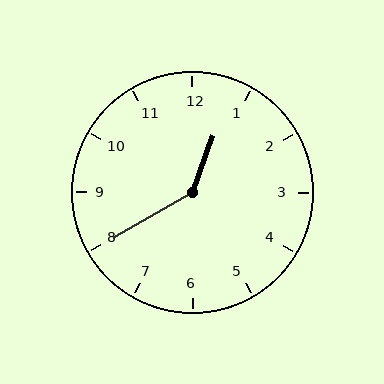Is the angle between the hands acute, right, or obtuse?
It is obtuse.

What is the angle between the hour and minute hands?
Approximately 140 degrees.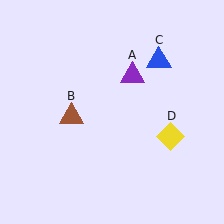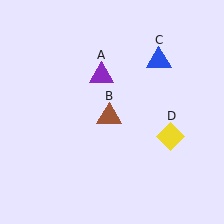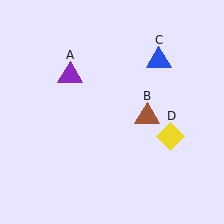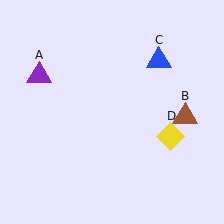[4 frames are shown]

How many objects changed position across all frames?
2 objects changed position: purple triangle (object A), brown triangle (object B).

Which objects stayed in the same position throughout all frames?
Blue triangle (object C) and yellow diamond (object D) remained stationary.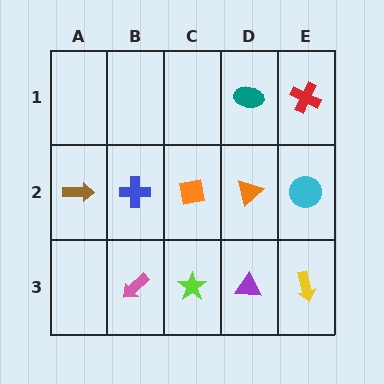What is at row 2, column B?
A blue cross.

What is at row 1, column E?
A red cross.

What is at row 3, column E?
A yellow arrow.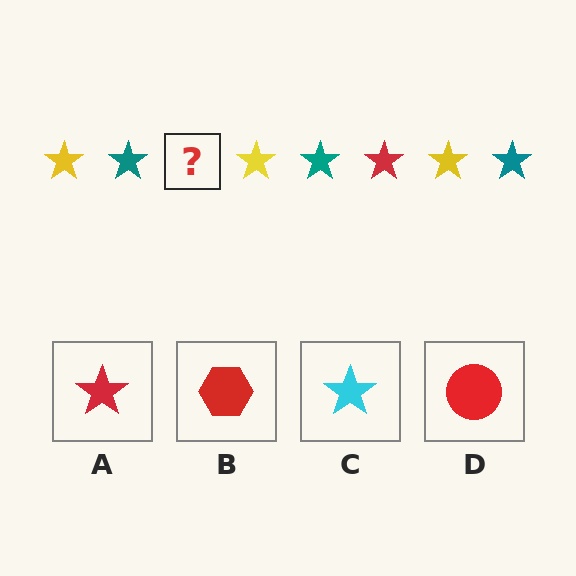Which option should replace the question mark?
Option A.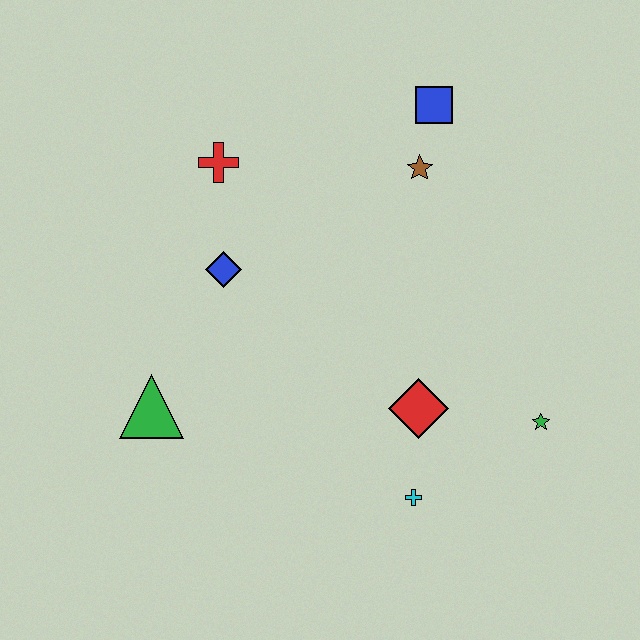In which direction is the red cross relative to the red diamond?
The red cross is above the red diamond.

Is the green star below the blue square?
Yes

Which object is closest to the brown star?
The blue square is closest to the brown star.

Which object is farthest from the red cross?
The green star is farthest from the red cross.